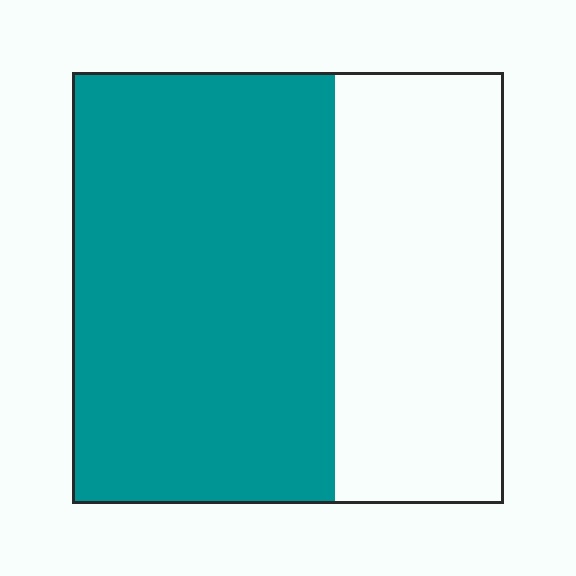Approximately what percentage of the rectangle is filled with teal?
Approximately 60%.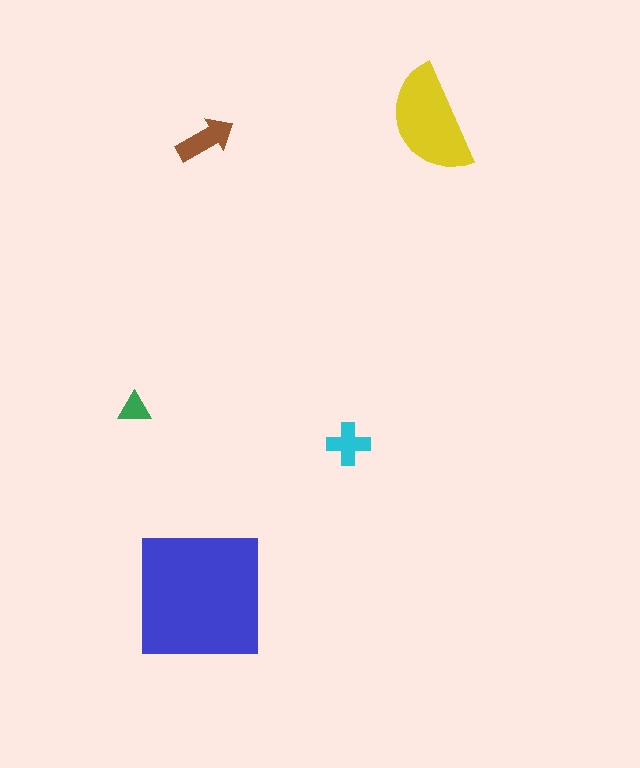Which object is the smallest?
The green triangle.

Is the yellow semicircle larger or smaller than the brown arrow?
Larger.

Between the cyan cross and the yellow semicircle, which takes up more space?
The yellow semicircle.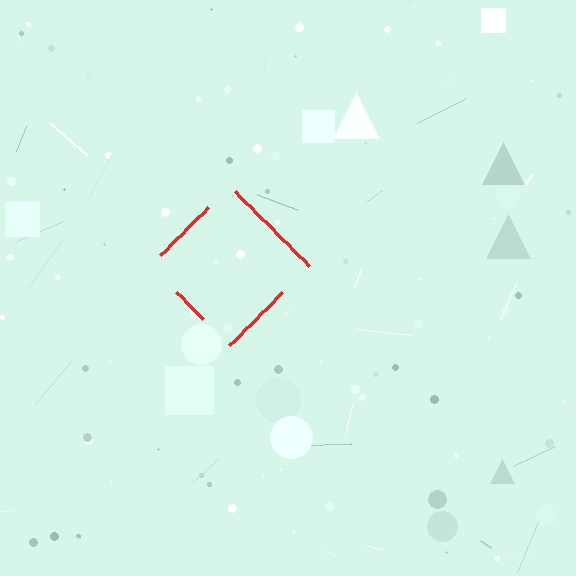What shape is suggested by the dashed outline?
The dashed outline suggests a diamond.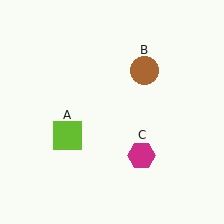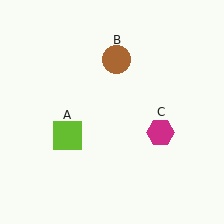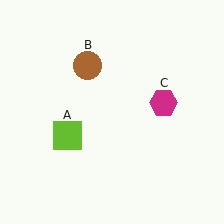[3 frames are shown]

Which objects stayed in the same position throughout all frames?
Lime square (object A) remained stationary.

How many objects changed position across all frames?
2 objects changed position: brown circle (object B), magenta hexagon (object C).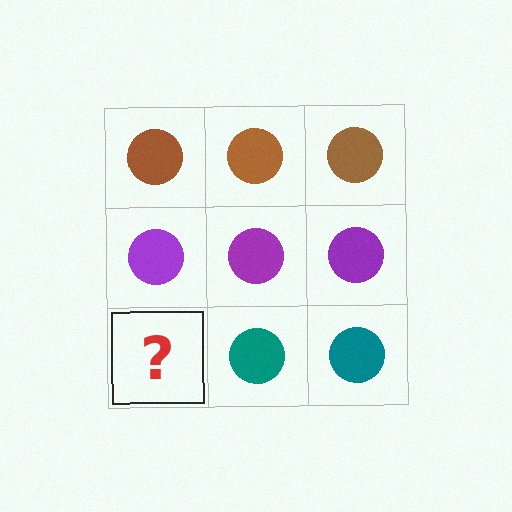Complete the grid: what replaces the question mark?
The question mark should be replaced with a teal circle.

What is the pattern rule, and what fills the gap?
The rule is that each row has a consistent color. The gap should be filled with a teal circle.